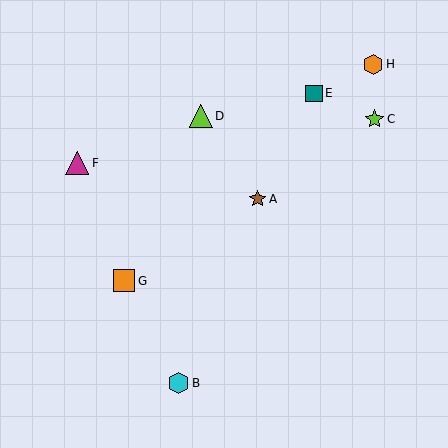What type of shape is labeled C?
Shape C is a lime star.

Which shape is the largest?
The magenta triangle (labeled F) is the largest.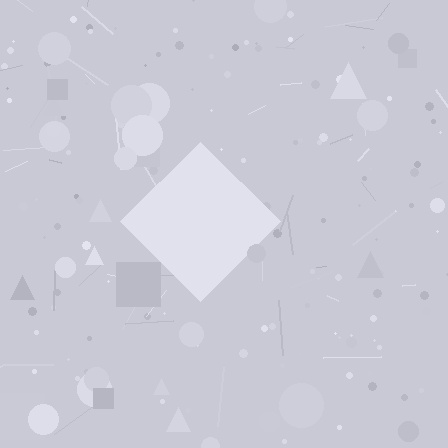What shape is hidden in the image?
A diamond is hidden in the image.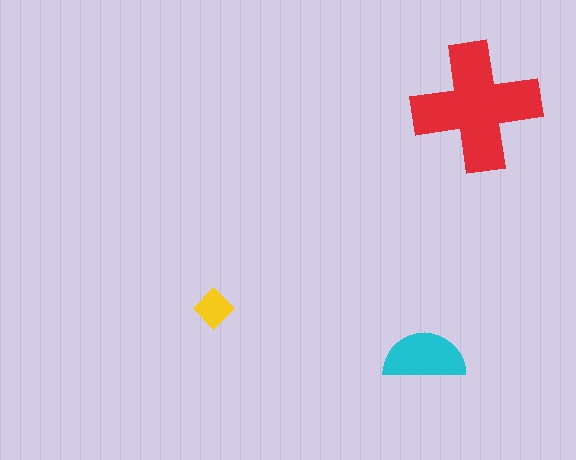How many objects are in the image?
There are 3 objects in the image.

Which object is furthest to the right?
The red cross is rightmost.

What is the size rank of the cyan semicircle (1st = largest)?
2nd.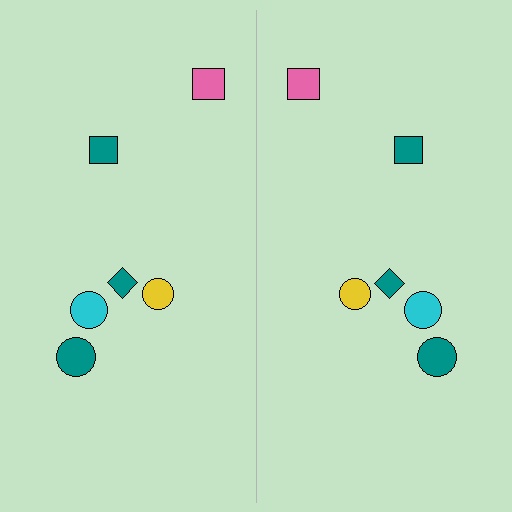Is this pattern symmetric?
Yes, this pattern has bilateral (reflection) symmetry.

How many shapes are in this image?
There are 12 shapes in this image.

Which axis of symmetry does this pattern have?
The pattern has a vertical axis of symmetry running through the center of the image.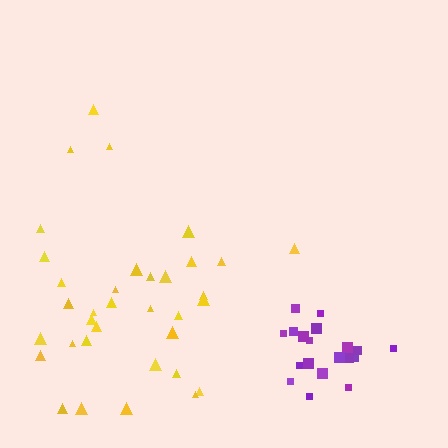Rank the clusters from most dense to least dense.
purple, yellow.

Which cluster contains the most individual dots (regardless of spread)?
Yellow (35).